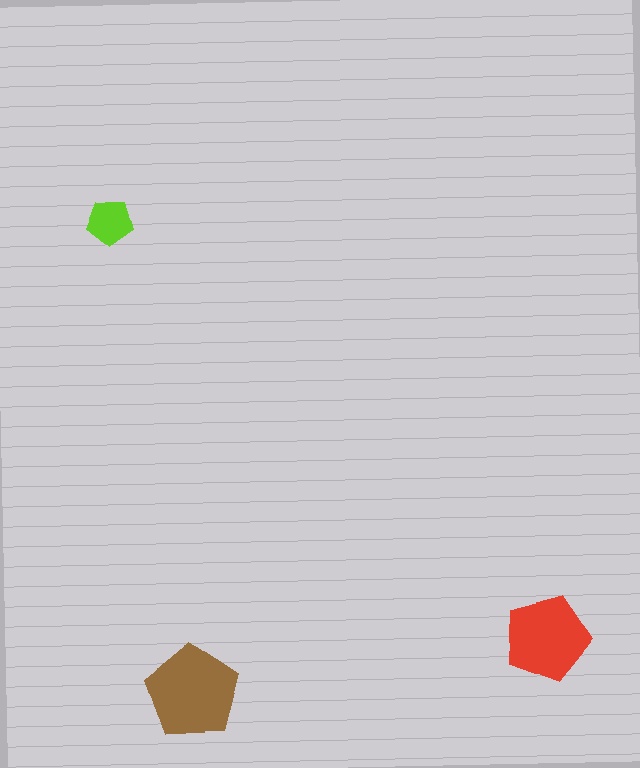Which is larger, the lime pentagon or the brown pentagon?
The brown one.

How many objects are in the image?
There are 3 objects in the image.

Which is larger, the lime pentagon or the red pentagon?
The red one.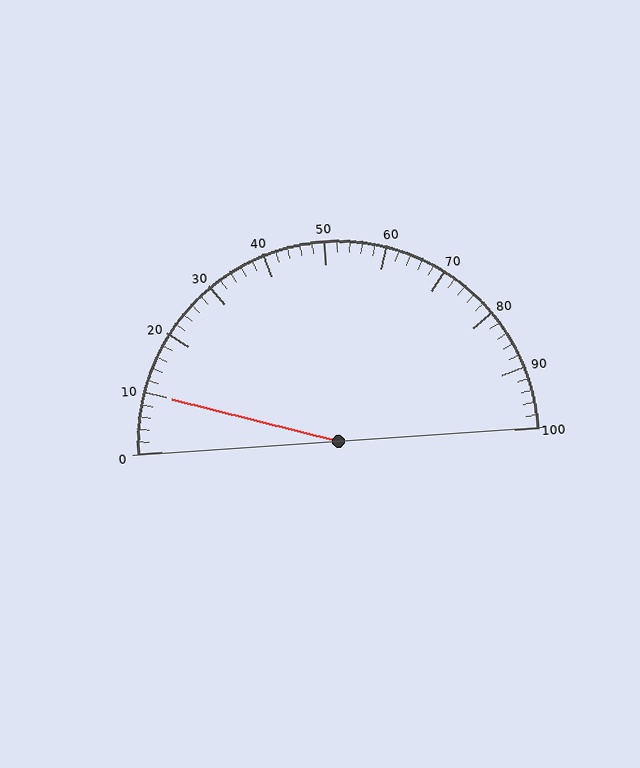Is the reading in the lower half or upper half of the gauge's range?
The reading is in the lower half of the range (0 to 100).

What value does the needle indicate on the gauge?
The needle indicates approximately 10.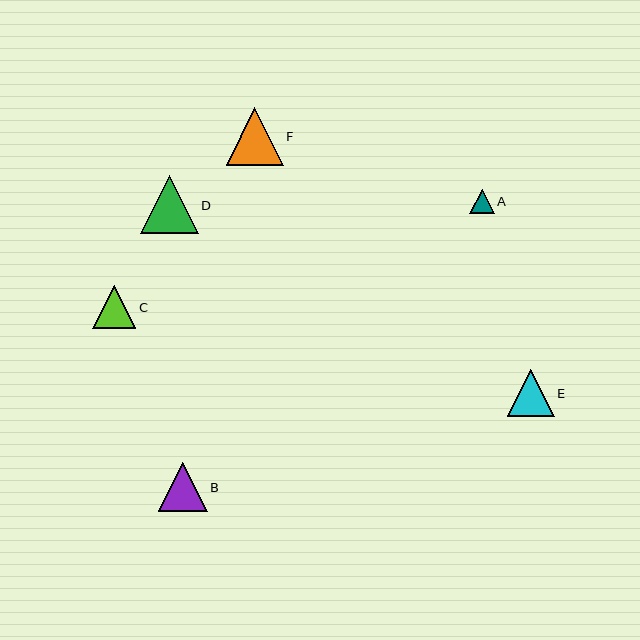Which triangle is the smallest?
Triangle A is the smallest with a size of approximately 24 pixels.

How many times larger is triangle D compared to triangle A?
Triangle D is approximately 2.4 times the size of triangle A.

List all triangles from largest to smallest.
From largest to smallest: D, F, B, E, C, A.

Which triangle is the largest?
Triangle D is the largest with a size of approximately 58 pixels.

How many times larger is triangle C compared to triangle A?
Triangle C is approximately 1.8 times the size of triangle A.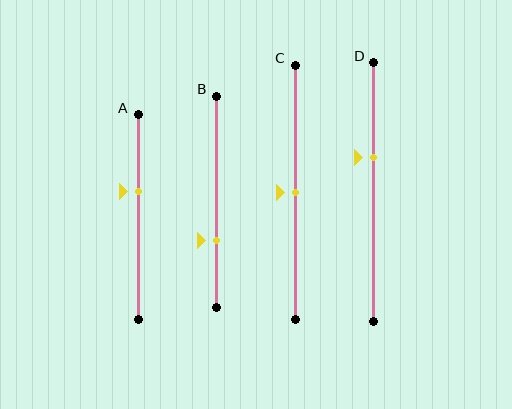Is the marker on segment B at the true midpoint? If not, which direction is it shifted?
No, the marker on segment B is shifted downward by about 18% of the segment length.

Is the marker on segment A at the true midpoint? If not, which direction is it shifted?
No, the marker on segment A is shifted upward by about 13% of the segment length.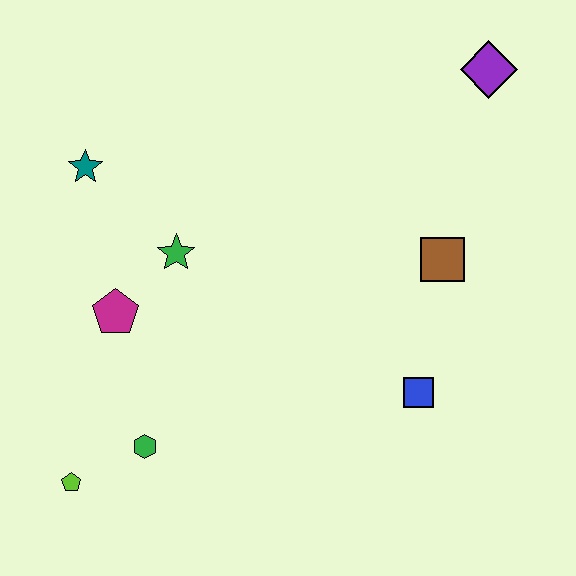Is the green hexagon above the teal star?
No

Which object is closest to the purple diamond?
The brown square is closest to the purple diamond.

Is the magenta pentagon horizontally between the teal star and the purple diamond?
Yes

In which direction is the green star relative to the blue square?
The green star is to the left of the blue square.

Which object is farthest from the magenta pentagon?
The purple diamond is farthest from the magenta pentagon.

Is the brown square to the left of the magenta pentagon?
No